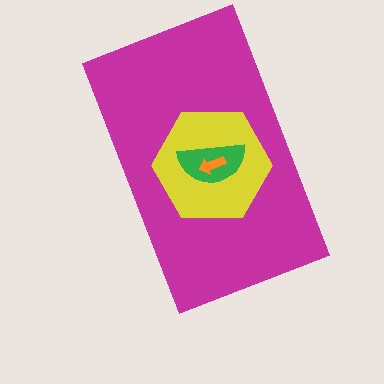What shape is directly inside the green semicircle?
The orange arrow.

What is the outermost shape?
The magenta rectangle.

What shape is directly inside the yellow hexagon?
The green semicircle.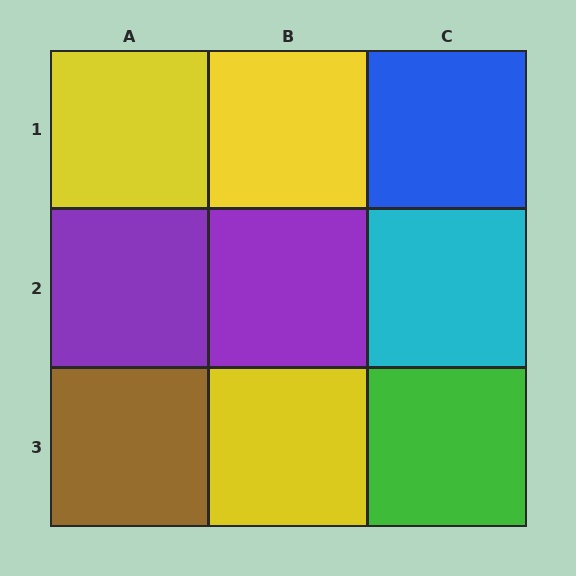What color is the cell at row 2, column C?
Cyan.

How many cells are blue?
1 cell is blue.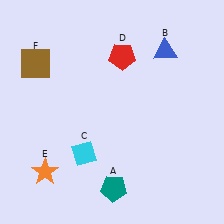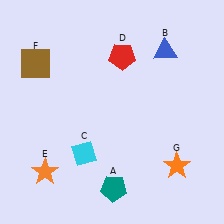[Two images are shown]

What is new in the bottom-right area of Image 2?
An orange star (G) was added in the bottom-right area of Image 2.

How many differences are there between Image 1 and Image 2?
There is 1 difference between the two images.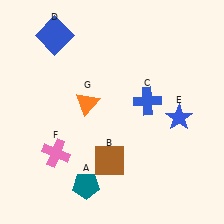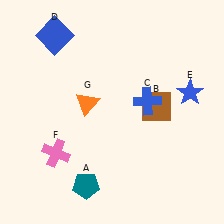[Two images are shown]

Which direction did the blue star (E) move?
The blue star (E) moved up.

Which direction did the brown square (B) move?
The brown square (B) moved up.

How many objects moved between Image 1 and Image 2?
2 objects moved between the two images.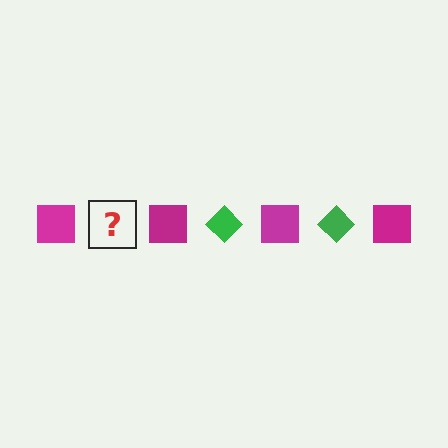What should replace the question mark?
The question mark should be replaced with a green diamond.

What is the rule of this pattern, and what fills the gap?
The rule is that the pattern alternates between magenta square and green diamond. The gap should be filled with a green diamond.